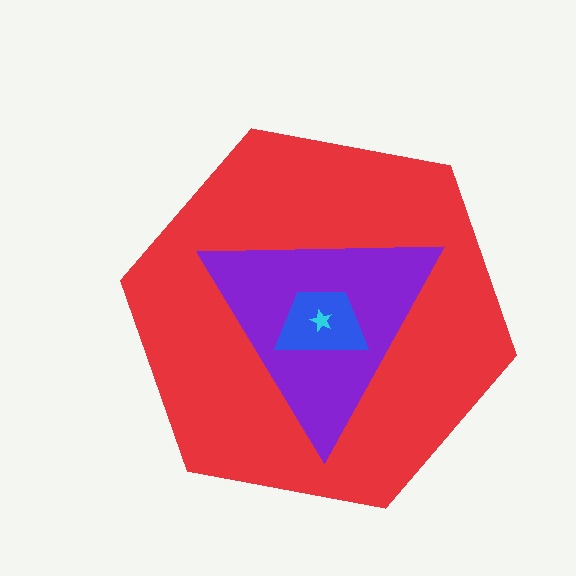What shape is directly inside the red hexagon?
The purple triangle.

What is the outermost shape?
The red hexagon.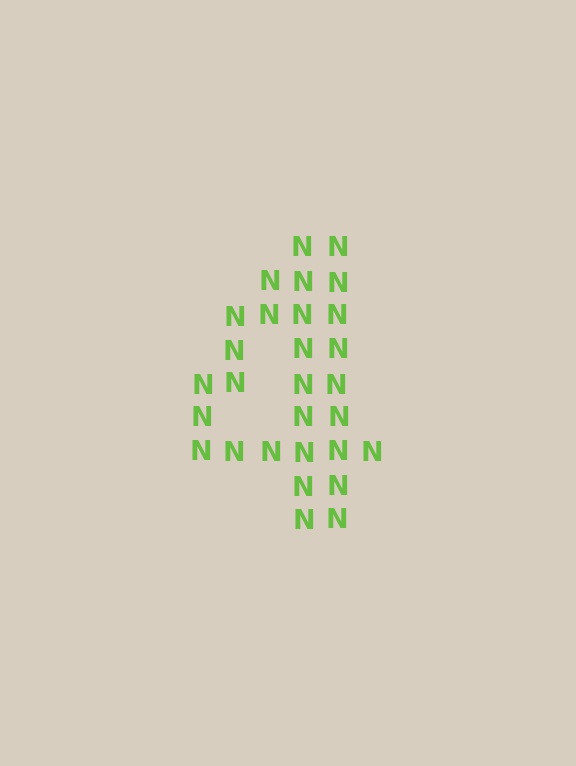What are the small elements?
The small elements are letter N's.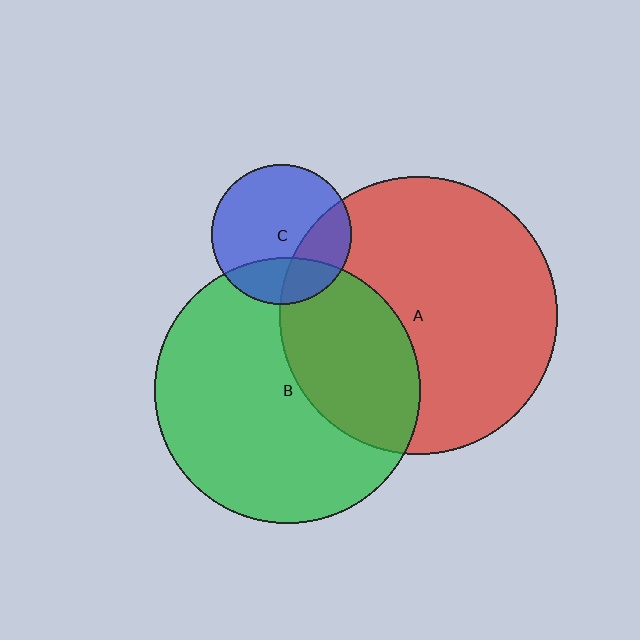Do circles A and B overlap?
Yes.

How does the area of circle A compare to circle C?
Approximately 3.9 times.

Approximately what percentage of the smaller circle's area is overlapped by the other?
Approximately 35%.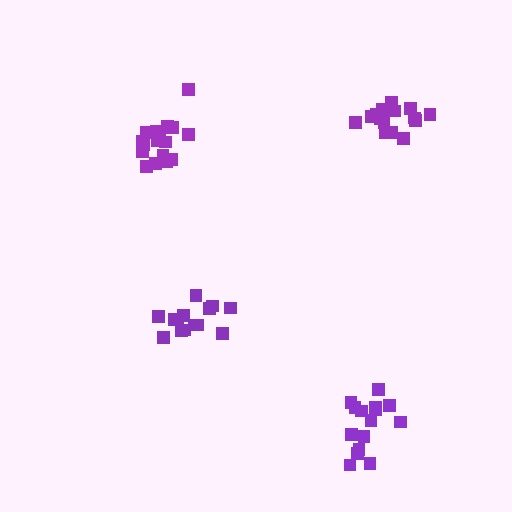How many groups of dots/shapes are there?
There are 4 groups.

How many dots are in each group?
Group 1: 18 dots, Group 2: 14 dots, Group 3: 15 dots, Group 4: 16 dots (63 total).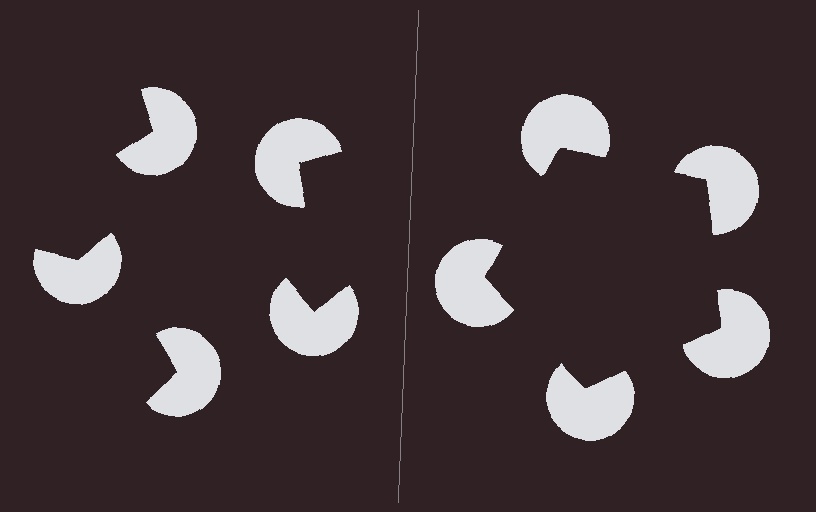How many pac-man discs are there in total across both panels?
10 — 5 on each side.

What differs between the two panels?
The pac-man discs are positioned identically on both sides; only the wedge orientations differ. On the right they align to a pentagon; on the left they are misaligned.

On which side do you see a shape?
An illusory pentagon appears on the right side. On the left side the wedge cuts are rotated, so no coherent shape forms.